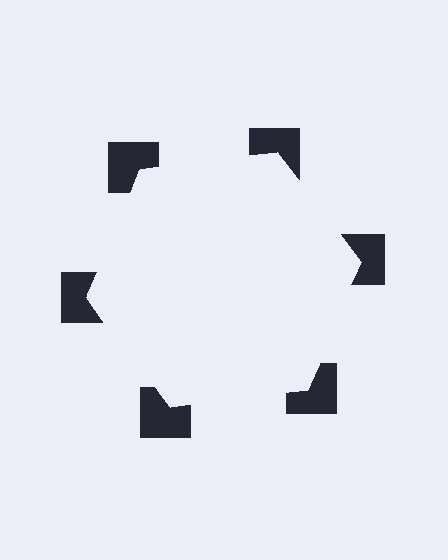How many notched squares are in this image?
There are 6 — one at each vertex of the illusory hexagon.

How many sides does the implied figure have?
6 sides.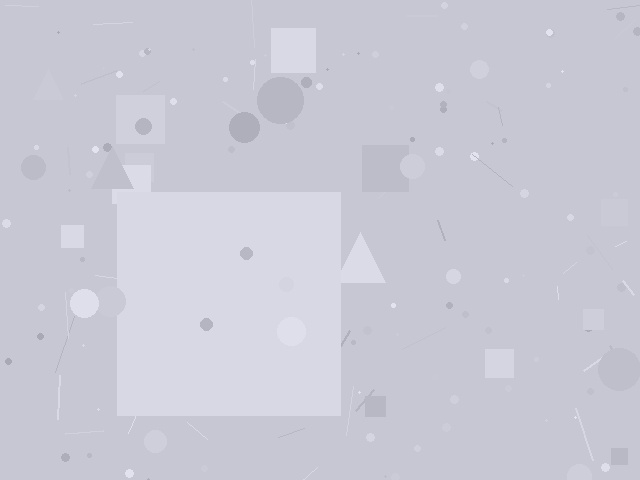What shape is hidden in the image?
A square is hidden in the image.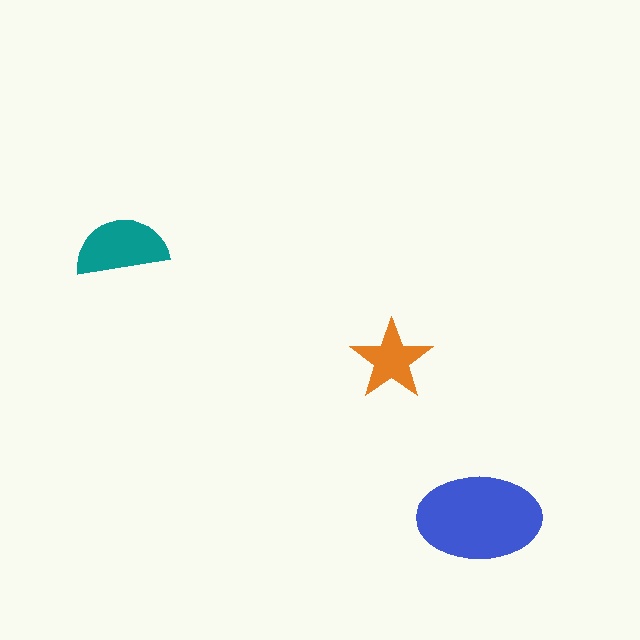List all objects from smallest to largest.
The orange star, the teal semicircle, the blue ellipse.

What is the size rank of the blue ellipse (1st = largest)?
1st.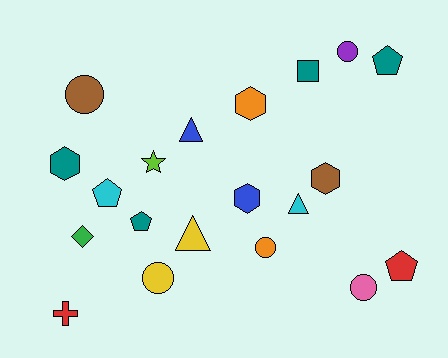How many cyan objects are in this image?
There are 2 cyan objects.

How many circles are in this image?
There are 5 circles.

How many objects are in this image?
There are 20 objects.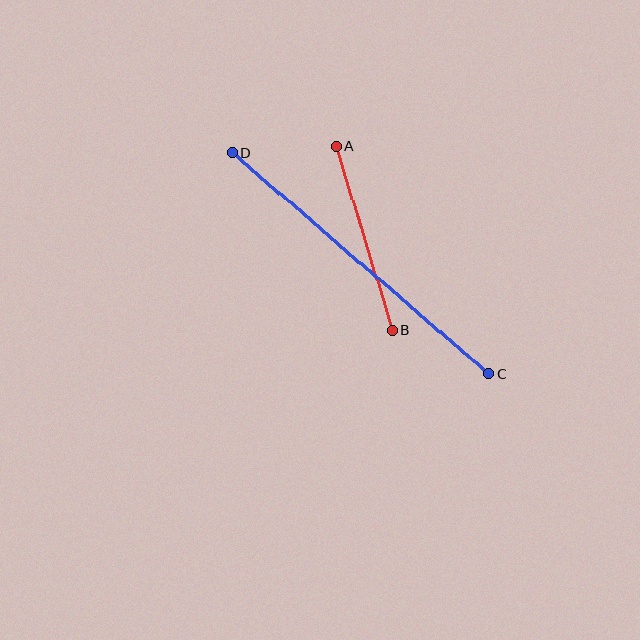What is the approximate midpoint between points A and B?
The midpoint is at approximately (364, 238) pixels.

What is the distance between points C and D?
The distance is approximately 338 pixels.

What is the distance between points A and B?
The distance is approximately 193 pixels.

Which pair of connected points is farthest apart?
Points C and D are farthest apart.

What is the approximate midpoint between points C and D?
The midpoint is at approximately (360, 263) pixels.